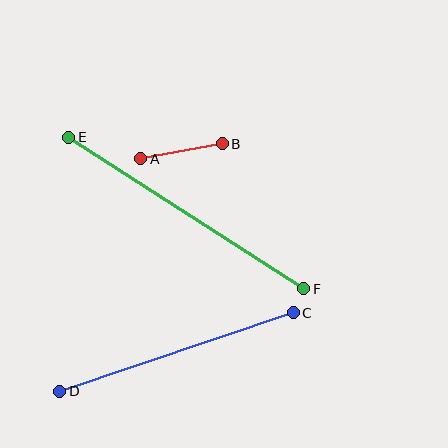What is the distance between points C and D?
The distance is approximately 246 pixels.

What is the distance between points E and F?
The distance is approximately 279 pixels.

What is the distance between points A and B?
The distance is approximately 83 pixels.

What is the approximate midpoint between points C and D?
The midpoint is at approximately (176, 352) pixels.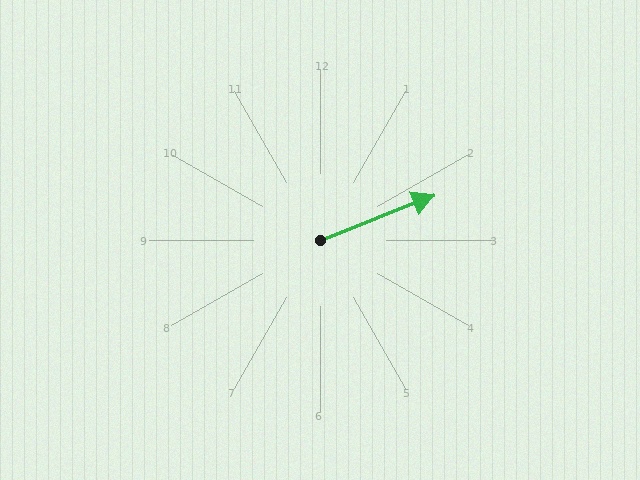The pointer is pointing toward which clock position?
Roughly 2 o'clock.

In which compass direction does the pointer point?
East.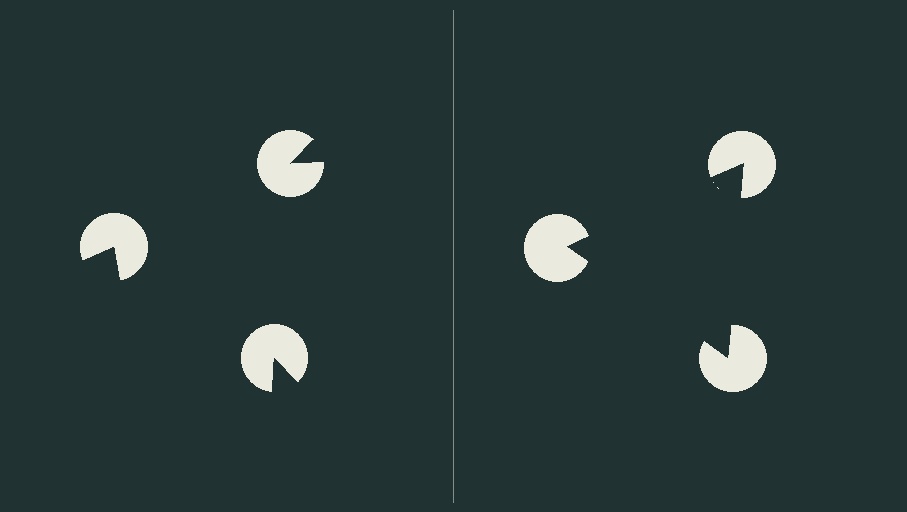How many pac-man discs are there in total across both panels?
6 — 3 on each side.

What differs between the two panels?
The pac-man discs are positioned identically on both sides; only the wedge orientations differ. On the right they align to a triangle; on the left they are misaligned.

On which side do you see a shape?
An illusory triangle appears on the right side. On the left side the wedge cuts are rotated, so no coherent shape forms.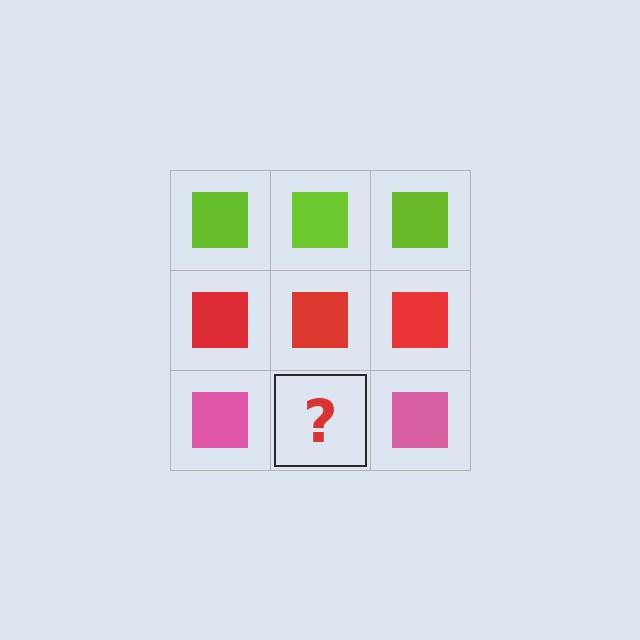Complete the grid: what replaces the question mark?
The question mark should be replaced with a pink square.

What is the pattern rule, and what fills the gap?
The rule is that each row has a consistent color. The gap should be filled with a pink square.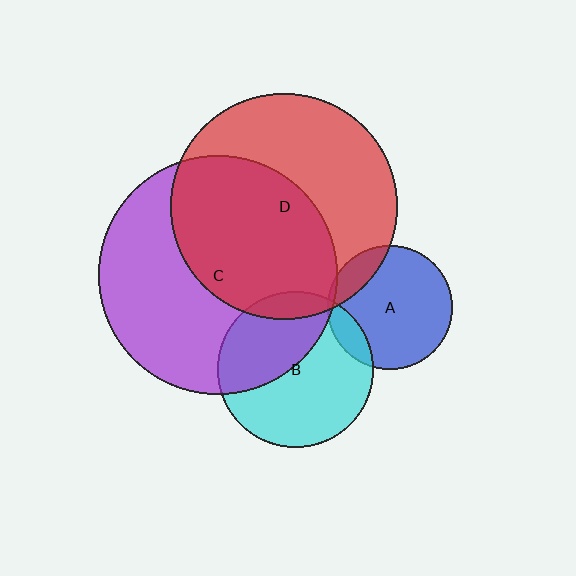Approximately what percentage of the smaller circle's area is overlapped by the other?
Approximately 15%.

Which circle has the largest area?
Circle C (purple).